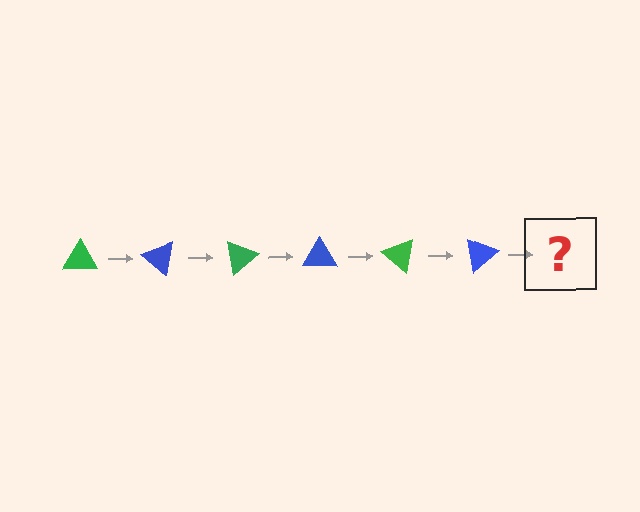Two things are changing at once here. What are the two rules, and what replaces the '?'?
The two rules are that it rotates 40 degrees each step and the color cycles through green and blue. The '?' should be a green triangle, rotated 240 degrees from the start.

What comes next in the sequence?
The next element should be a green triangle, rotated 240 degrees from the start.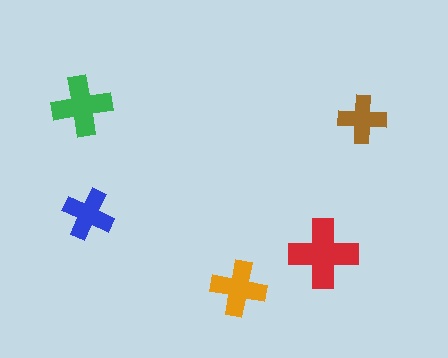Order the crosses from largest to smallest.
the red one, the green one, the orange one, the blue one, the brown one.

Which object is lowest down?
The orange cross is bottommost.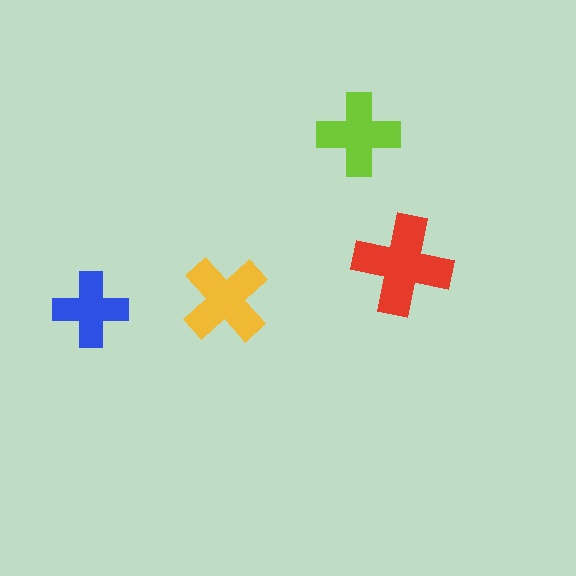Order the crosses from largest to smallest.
the red one, the yellow one, the lime one, the blue one.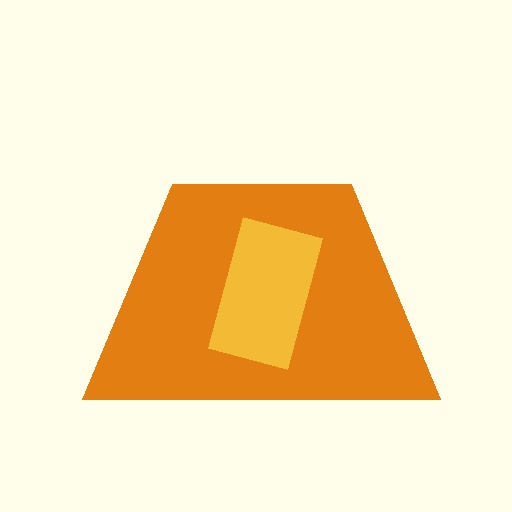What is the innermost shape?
The yellow rectangle.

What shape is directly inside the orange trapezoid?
The yellow rectangle.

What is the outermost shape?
The orange trapezoid.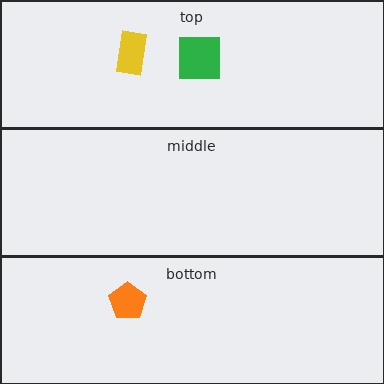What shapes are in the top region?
The yellow rectangle, the green square.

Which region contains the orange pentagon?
The bottom region.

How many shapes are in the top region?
2.